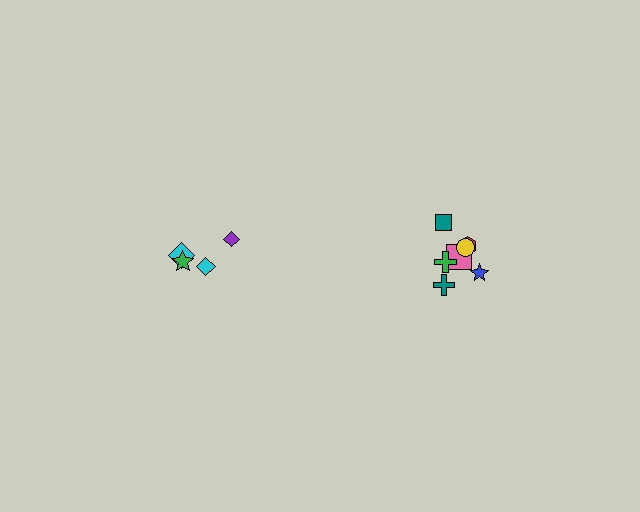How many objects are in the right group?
There are 7 objects.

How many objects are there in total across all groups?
There are 11 objects.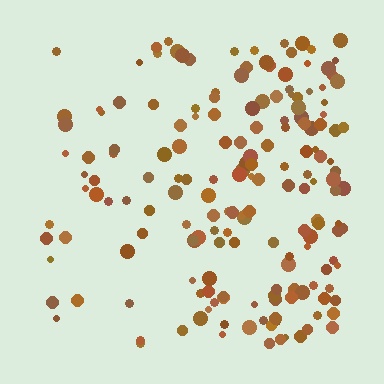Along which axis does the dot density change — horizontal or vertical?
Horizontal.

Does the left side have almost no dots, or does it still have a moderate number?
Still a moderate number, just noticeably fewer than the right.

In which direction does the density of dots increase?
From left to right, with the right side densest.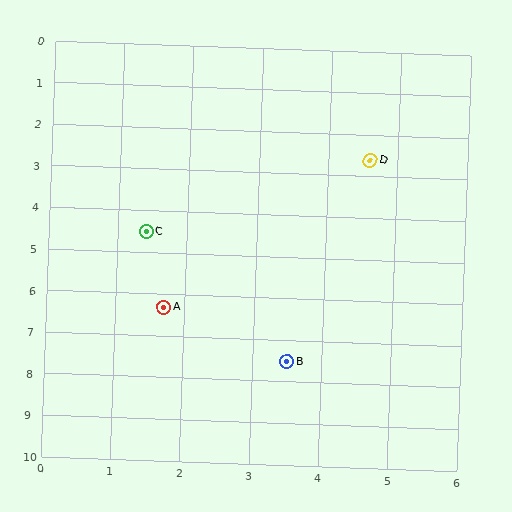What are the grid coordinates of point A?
Point A is at approximately (1.7, 6.3).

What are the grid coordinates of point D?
Point D is at approximately (4.6, 2.6).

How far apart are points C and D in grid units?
Points C and D are about 3.7 grid units apart.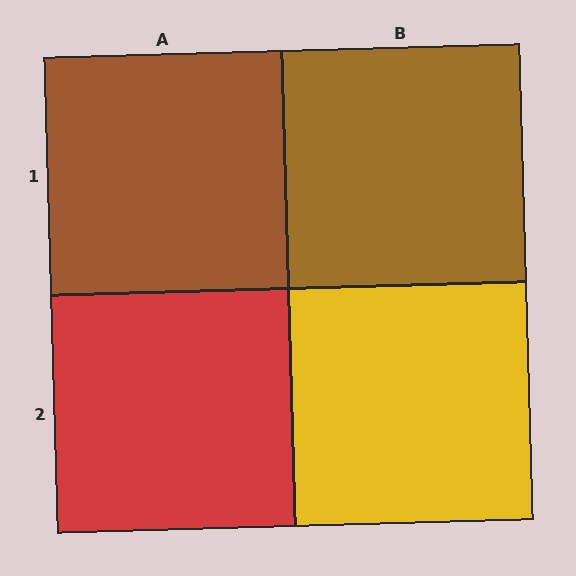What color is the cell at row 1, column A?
Brown.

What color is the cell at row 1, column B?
Brown.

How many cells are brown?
2 cells are brown.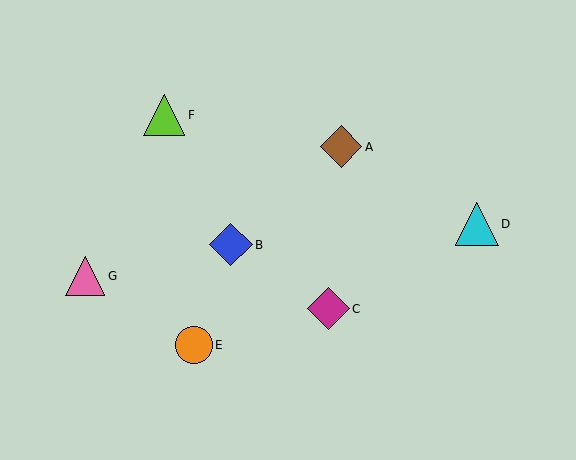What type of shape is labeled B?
Shape B is a blue diamond.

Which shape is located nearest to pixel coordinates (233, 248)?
The blue diamond (labeled B) at (231, 245) is nearest to that location.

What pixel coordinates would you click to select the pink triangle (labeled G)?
Click at (85, 276) to select the pink triangle G.